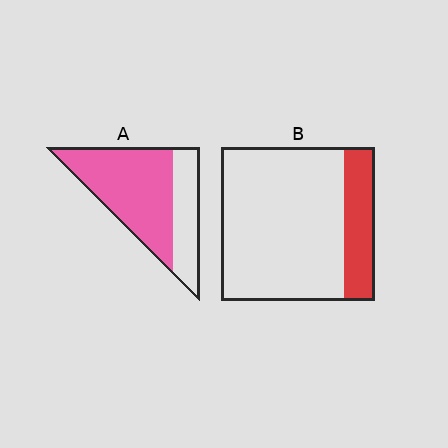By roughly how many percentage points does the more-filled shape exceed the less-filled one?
By roughly 50 percentage points (A over B).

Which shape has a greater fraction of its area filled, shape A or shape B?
Shape A.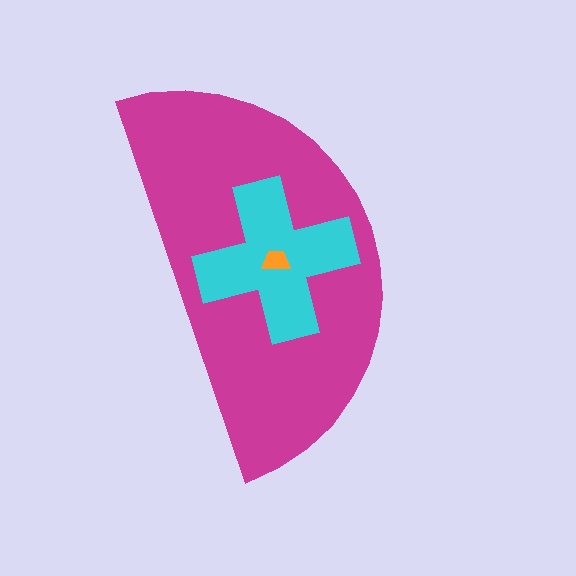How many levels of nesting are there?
3.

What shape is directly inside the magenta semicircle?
The cyan cross.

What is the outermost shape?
The magenta semicircle.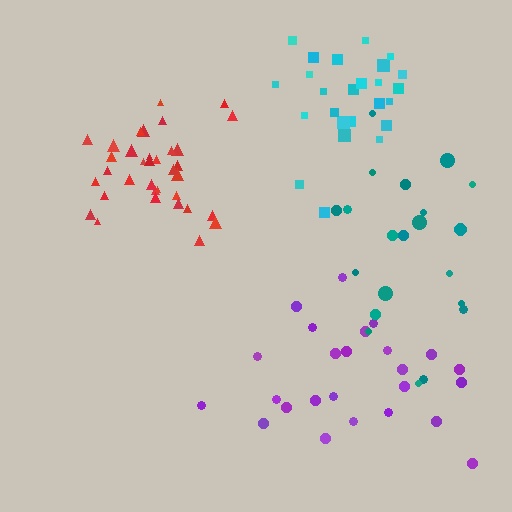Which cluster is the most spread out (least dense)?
Teal.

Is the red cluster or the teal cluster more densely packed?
Red.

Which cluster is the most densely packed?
Red.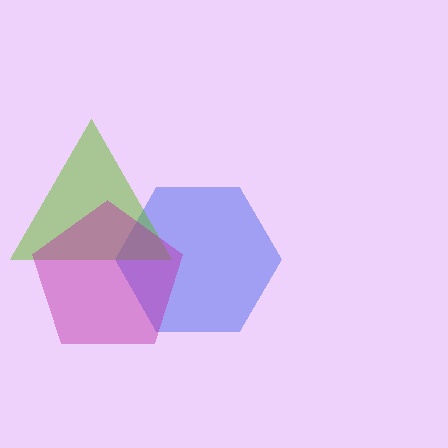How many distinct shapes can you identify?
There are 3 distinct shapes: a blue hexagon, a lime triangle, a magenta pentagon.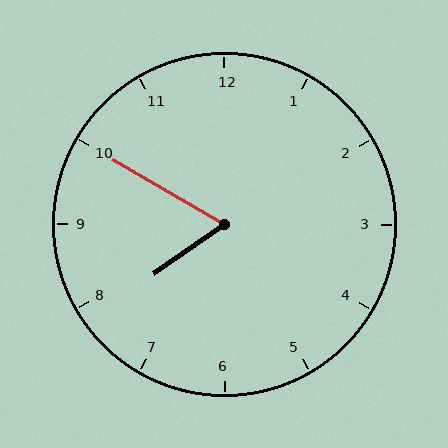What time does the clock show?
7:50.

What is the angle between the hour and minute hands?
Approximately 65 degrees.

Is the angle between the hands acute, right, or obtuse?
It is acute.